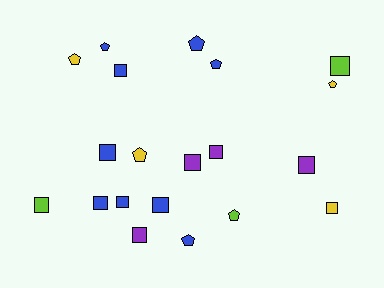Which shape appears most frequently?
Square, with 12 objects.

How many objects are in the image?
There are 20 objects.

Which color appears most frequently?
Blue, with 9 objects.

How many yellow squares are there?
There is 1 yellow square.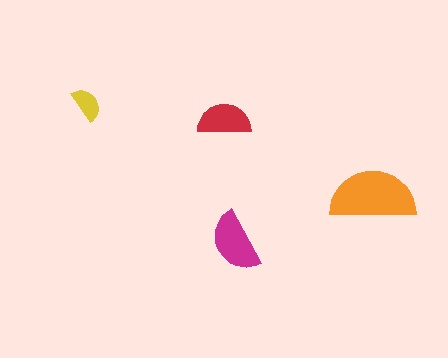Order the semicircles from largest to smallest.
the orange one, the magenta one, the red one, the yellow one.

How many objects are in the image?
There are 4 objects in the image.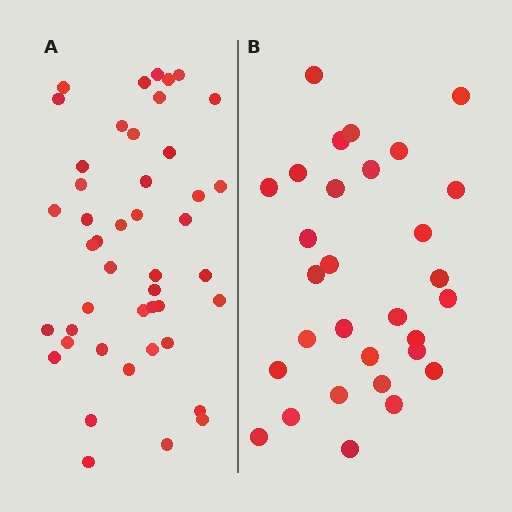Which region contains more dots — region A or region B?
Region A (the left region) has more dots.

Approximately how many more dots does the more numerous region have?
Region A has approximately 15 more dots than region B.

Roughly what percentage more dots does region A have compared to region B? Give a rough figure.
About 50% more.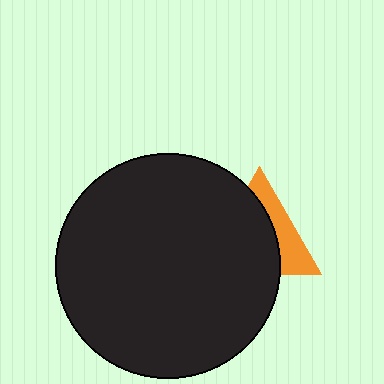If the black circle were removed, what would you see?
You would see the complete orange triangle.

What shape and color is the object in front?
The object in front is a black circle.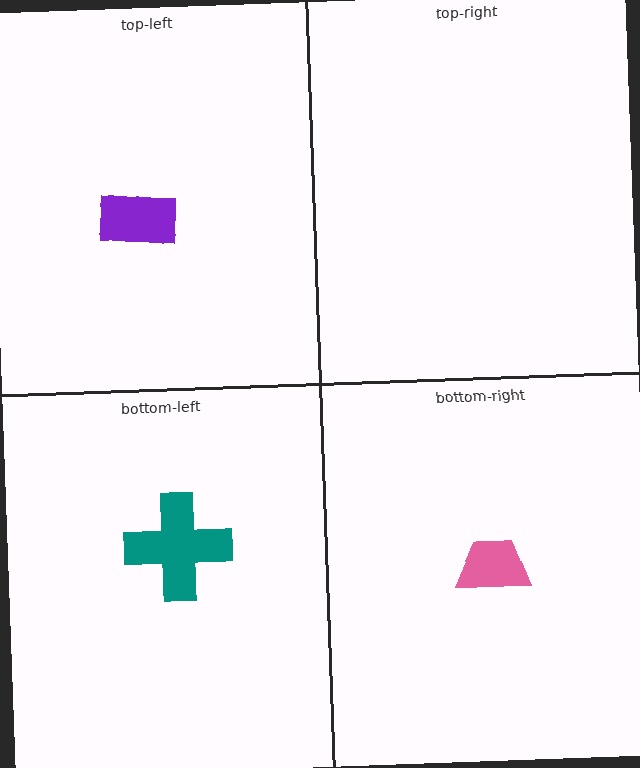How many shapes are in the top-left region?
1.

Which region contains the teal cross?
The bottom-left region.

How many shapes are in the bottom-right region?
1.